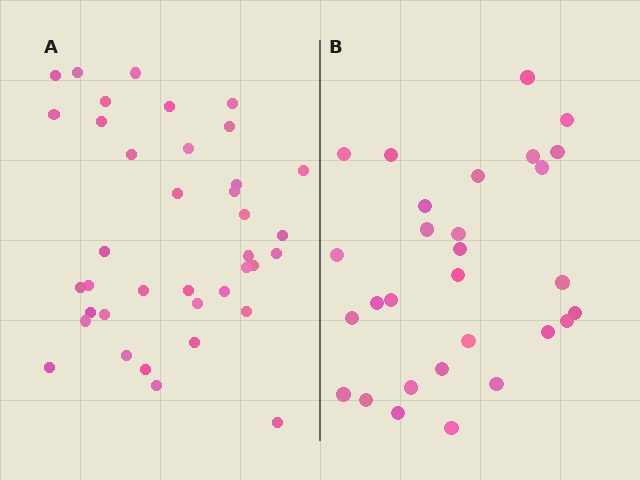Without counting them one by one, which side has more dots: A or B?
Region A (the left region) has more dots.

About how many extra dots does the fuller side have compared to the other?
Region A has roughly 8 or so more dots than region B.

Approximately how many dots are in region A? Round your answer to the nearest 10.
About 40 dots. (The exact count is 38, which rounds to 40.)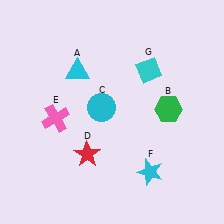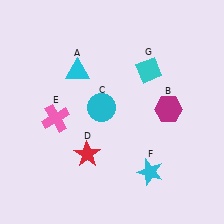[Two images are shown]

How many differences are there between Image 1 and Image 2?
There is 1 difference between the two images.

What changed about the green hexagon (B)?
In Image 1, B is green. In Image 2, it changed to magenta.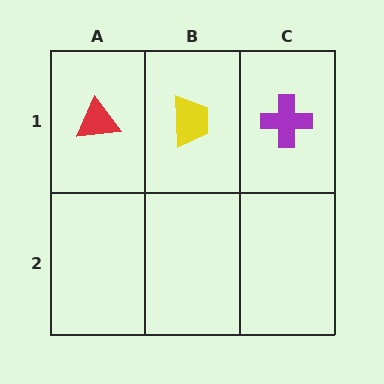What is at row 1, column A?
A red triangle.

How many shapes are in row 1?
3 shapes.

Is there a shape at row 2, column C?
No, that cell is empty.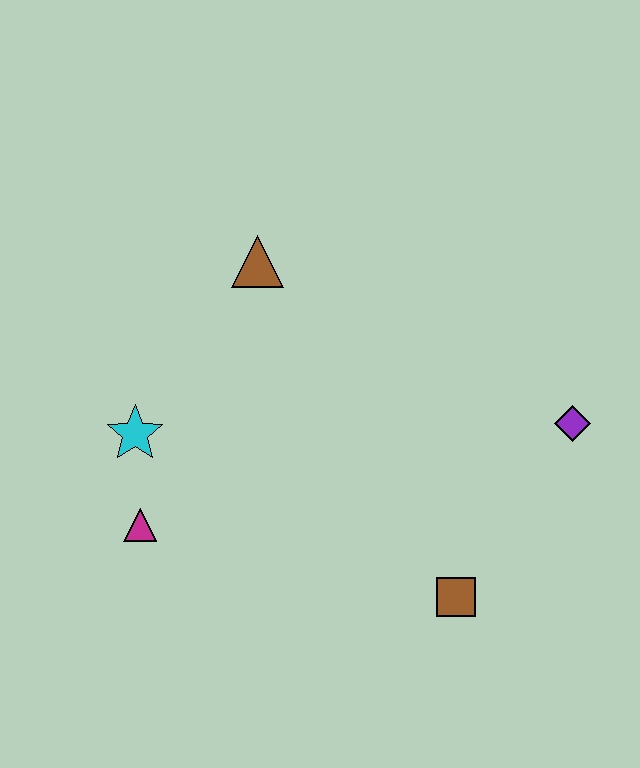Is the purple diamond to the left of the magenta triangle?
No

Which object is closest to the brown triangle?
The cyan star is closest to the brown triangle.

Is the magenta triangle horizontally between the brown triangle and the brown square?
No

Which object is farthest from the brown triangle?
The brown square is farthest from the brown triangle.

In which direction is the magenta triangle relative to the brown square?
The magenta triangle is to the left of the brown square.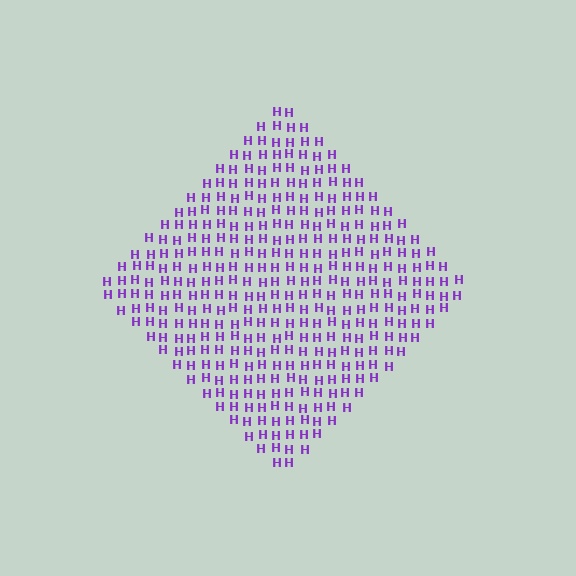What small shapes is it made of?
It is made of small letter H's.